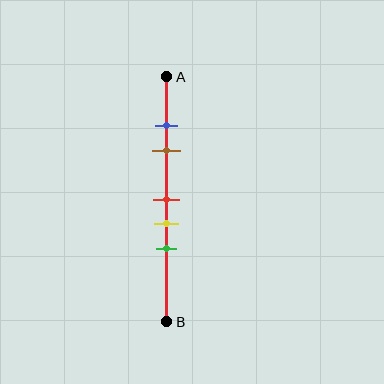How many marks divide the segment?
There are 5 marks dividing the segment.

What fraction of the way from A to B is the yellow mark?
The yellow mark is approximately 60% (0.6) of the way from A to B.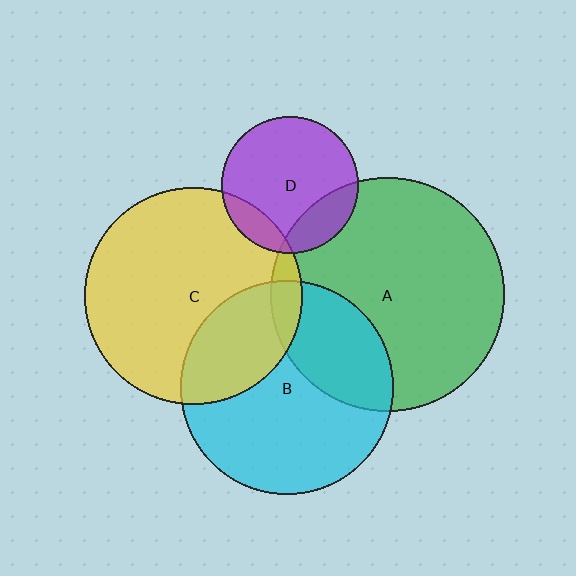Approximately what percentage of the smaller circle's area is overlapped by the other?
Approximately 30%.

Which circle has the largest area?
Circle A (green).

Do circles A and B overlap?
Yes.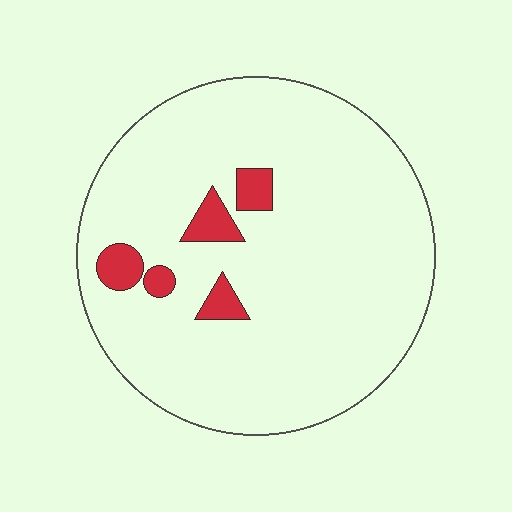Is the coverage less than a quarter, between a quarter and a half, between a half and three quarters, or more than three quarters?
Less than a quarter.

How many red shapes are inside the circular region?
5.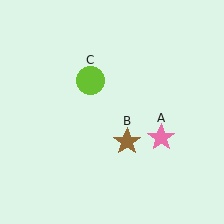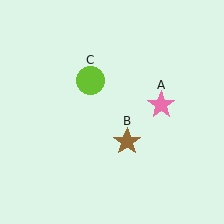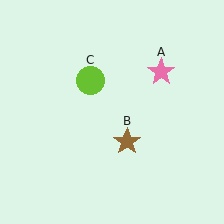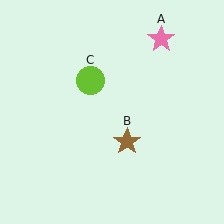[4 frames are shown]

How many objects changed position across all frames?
1 object changed position: pink star (object A).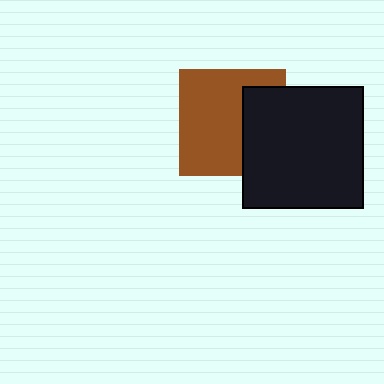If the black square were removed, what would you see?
You would see the complete brown square.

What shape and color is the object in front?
The object in front is a black square.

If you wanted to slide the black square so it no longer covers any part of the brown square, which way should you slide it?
Slide it right — that is the most direct way to separate the two shapes.